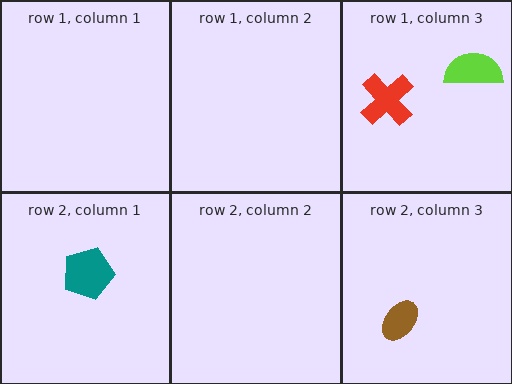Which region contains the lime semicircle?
The row 1, column 3 region.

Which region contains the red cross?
The row 1, column 3 region.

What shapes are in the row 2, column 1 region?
The teal pentagon.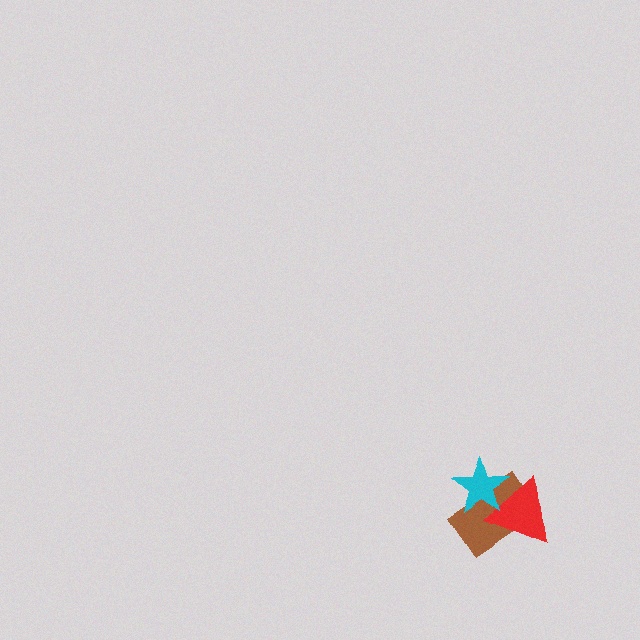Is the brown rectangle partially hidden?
Yes, it is partially covered by another shape.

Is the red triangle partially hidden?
Yes, it is partially covered by another shape.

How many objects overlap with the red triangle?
2 objects overlap with the red triangle.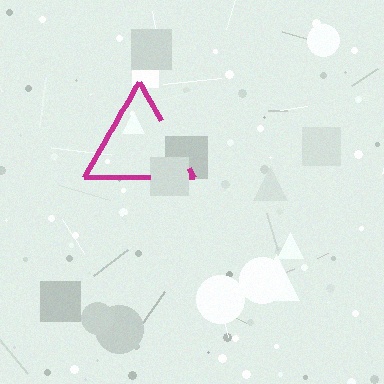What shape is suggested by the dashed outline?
The dashed outline suggests a triangle.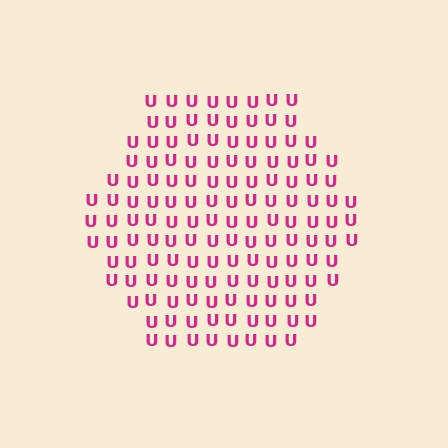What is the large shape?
The large shape is a hexagon.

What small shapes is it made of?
It is made of small letter U's.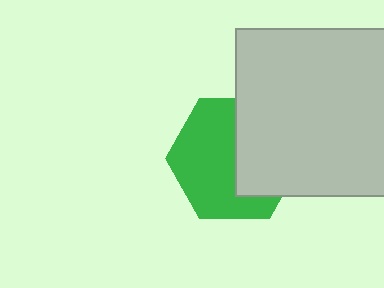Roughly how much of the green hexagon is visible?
About half of it is visible (roughly 58%).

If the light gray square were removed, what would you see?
You would see the complete green hexagon.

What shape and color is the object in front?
The object in front is a light gray square.